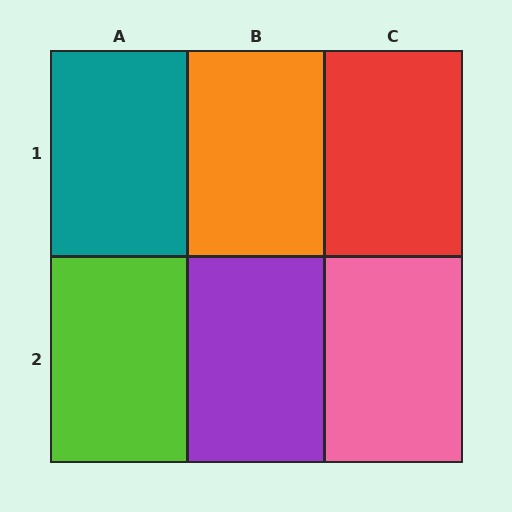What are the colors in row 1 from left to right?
Teal, orange, red.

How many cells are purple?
1 cell is purple.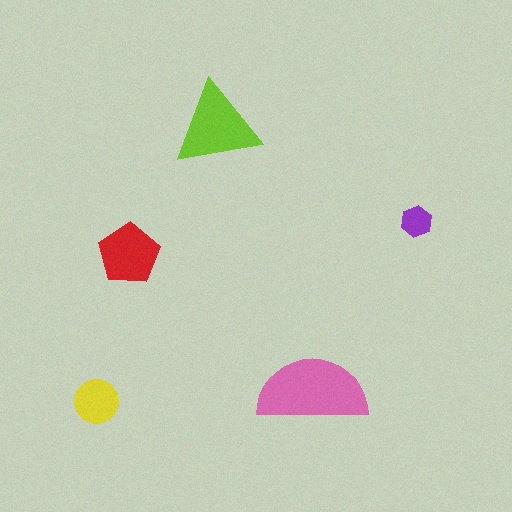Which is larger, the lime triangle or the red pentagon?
The lime triangle.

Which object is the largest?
The pink semicircle.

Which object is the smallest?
The purple hexagon.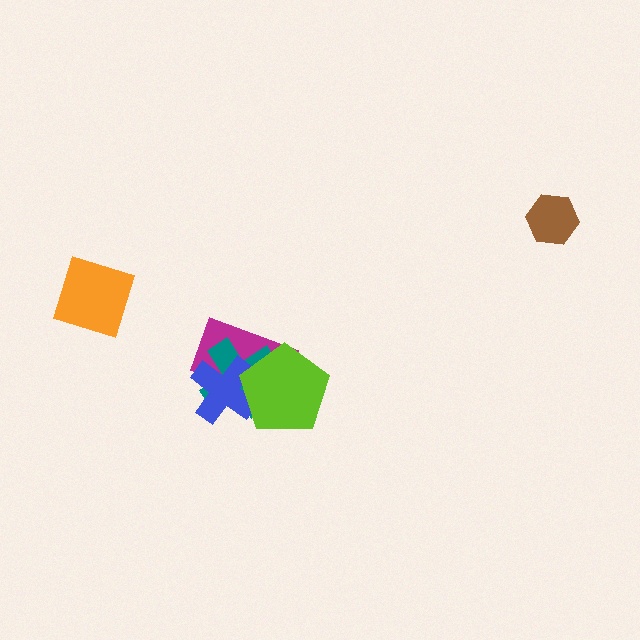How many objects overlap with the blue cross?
3 objects overlap with the blue cross.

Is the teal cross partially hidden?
Yes, it is partially covered by another shape.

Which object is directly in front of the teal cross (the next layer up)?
The blue cross is directly in front of the teal cross.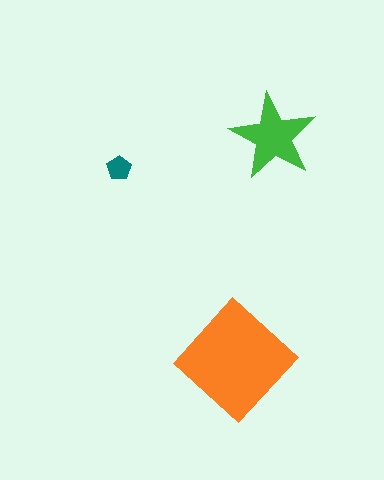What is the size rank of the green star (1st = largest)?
2nd.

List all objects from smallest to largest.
The teal pentagon, the green star, the orange diamond.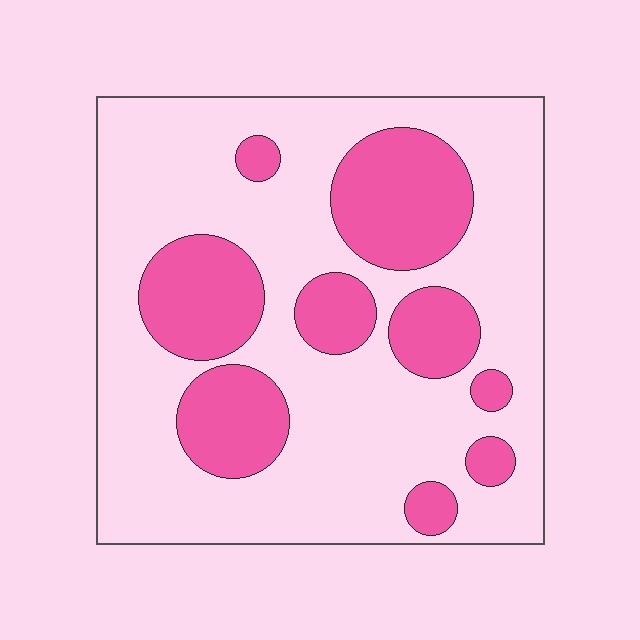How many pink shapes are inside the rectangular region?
9.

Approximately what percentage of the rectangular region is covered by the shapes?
Approximately 30%.